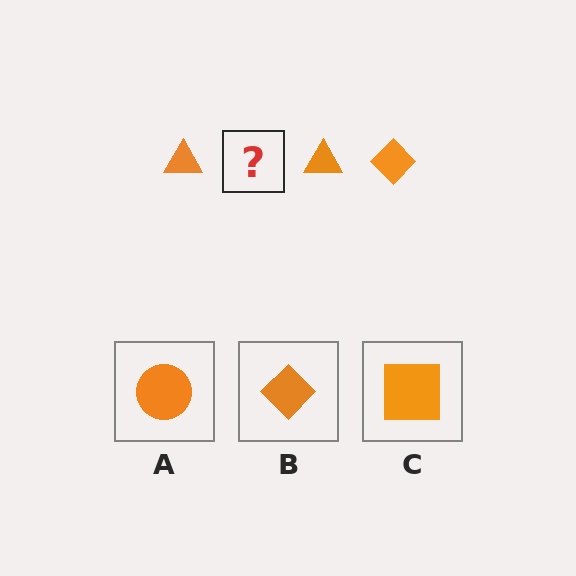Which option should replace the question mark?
Option B.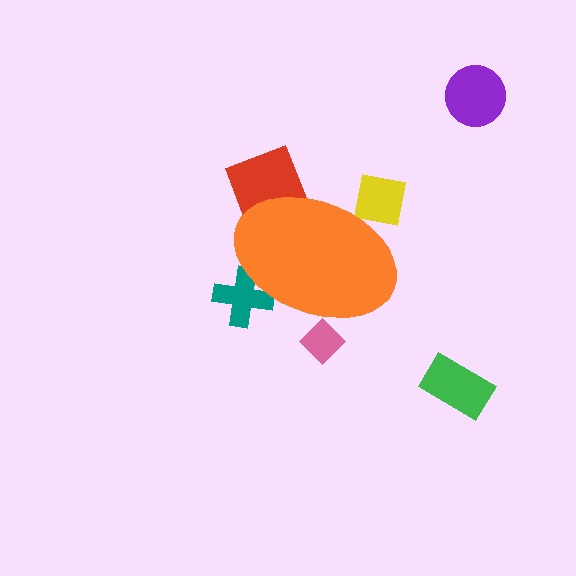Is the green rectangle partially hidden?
No, the green rectangle is fully visible.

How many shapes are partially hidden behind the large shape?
4 shapes are partially hidden.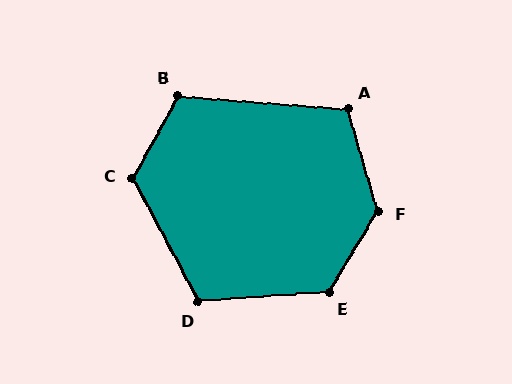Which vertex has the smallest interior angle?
A, at approximately 111 degrees.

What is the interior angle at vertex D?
Approximately 114 degrees (obtuse).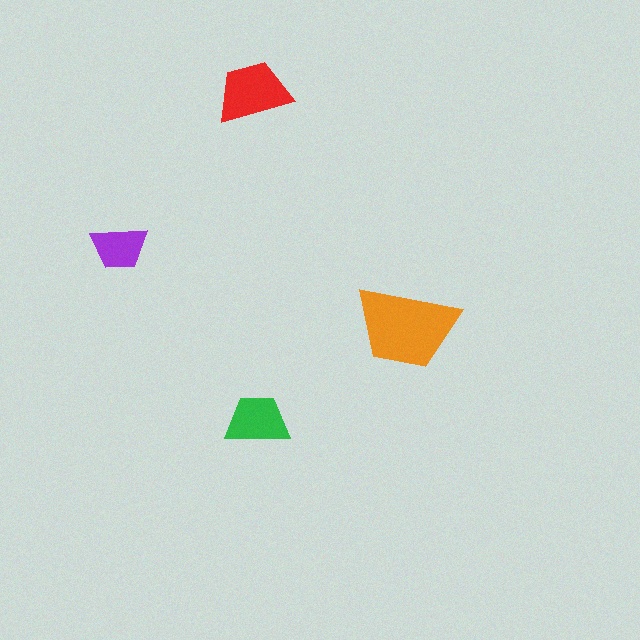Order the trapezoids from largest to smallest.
the orange one, the red one, the green one, the purple one.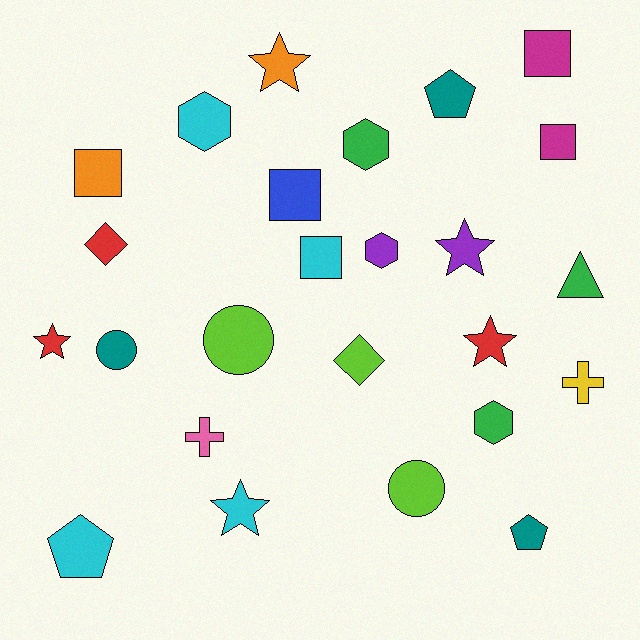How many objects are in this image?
There are 25 objects.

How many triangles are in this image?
There is 1 triangle.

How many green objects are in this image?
There are 3 green objects.